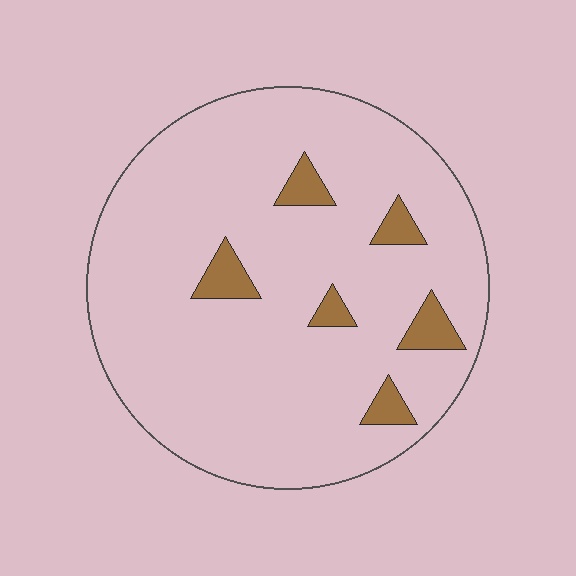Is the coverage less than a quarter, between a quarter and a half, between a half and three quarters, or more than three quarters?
Less than a quarter.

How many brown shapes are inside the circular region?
6.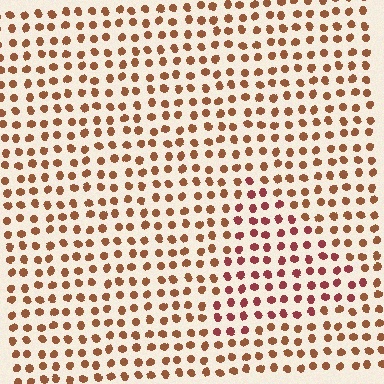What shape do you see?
I see a triangle.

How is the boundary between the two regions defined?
The boundary is defined purely by a slight shift in hue (about 29 degrees). Spacing, size, and orientation are identical on both sides.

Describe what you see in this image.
The image is filled with small brown elements in a uniform arrangement. A triangle-shaped region is visible where the elements are tinted to a slightly different hue, forming a subtle color boundary.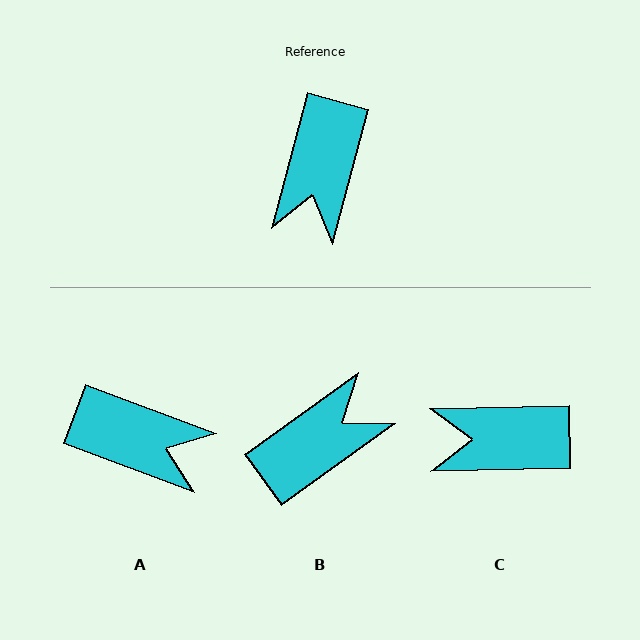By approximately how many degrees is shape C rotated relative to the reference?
Approximately 74 degrees clockwise.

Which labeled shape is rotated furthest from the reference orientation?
B, about 141 degrees away.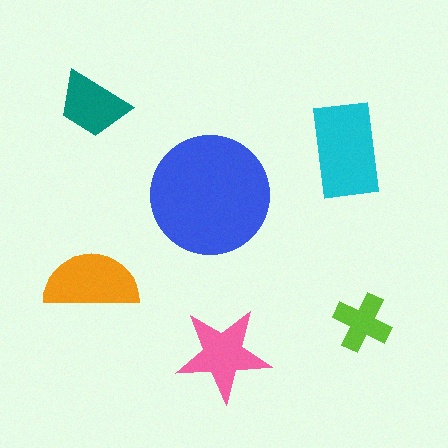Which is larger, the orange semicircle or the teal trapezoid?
The orange semicircle.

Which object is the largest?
The blue circle.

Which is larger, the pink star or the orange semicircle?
The orange semicircle.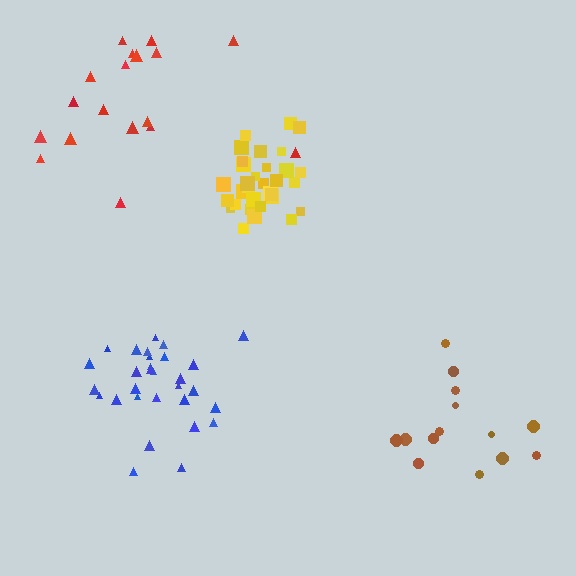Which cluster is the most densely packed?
Yellow.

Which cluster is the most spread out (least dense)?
Red.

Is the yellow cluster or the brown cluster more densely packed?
Yellow.